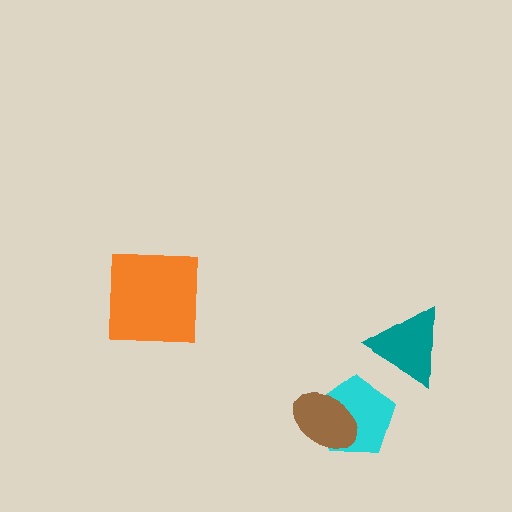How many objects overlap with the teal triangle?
0 objects overlap with the teal triangle.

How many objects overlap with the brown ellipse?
1 object overlaps with the brown ellipse.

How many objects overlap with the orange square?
0 objects overlap with the orange square.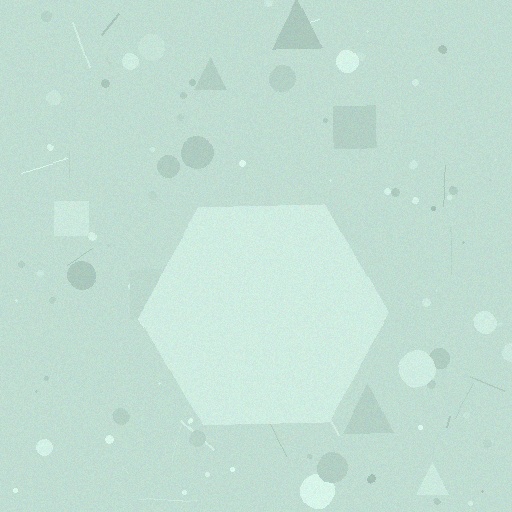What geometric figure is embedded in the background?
A hexagon is embedded in the background.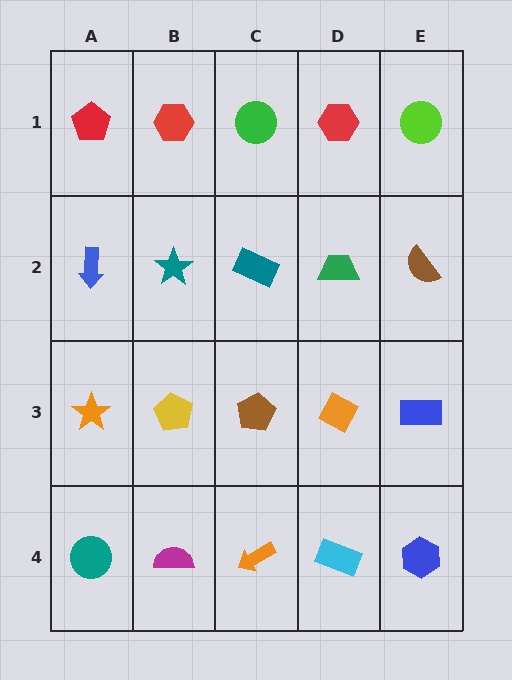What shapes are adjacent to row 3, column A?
A blue arrow (row 2, column A), a teal circle (row 4, column A), a yellow pentagon (row 3, column B).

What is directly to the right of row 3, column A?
A yellow pentagon.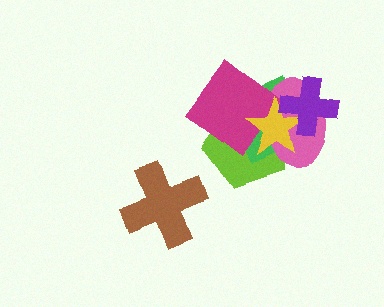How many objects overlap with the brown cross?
0 objects overlap with the brown cross.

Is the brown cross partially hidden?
No, no other shape covers it.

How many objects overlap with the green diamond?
5 objects overlap with the green diamond.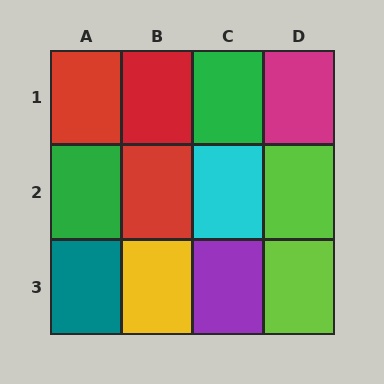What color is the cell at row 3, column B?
Yellow.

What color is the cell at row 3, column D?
Lime.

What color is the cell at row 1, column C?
Green.